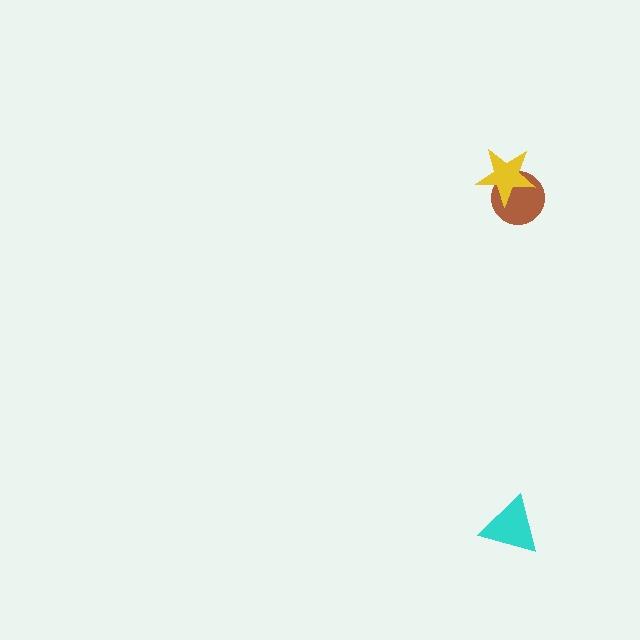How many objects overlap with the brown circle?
1 object overlaps with the brown circle.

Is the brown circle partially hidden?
Yes, it is partially covered by another shape.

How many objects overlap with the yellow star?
1 object overlaps with the yellow star.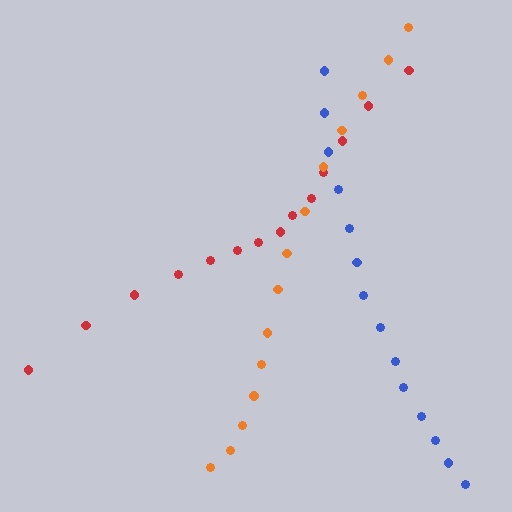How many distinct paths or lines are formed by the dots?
There are 3 distinct paths.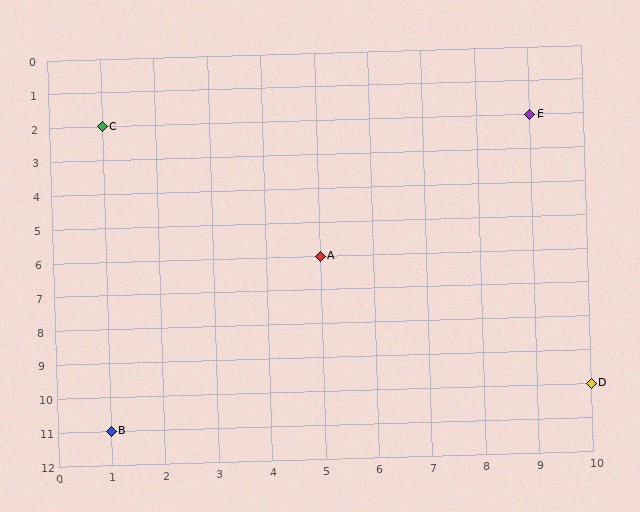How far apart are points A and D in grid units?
Points A and D are 5 columns and 4 rows apart (about 6.4 grid units diagonally).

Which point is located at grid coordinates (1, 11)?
Point B is at (1, 11).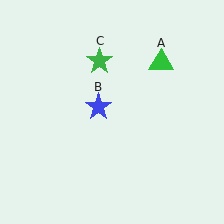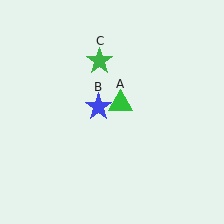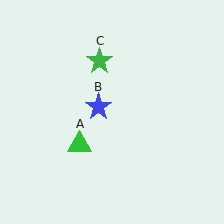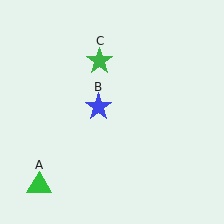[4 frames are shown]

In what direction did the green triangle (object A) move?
The green triangle (object A) moved down and to the left.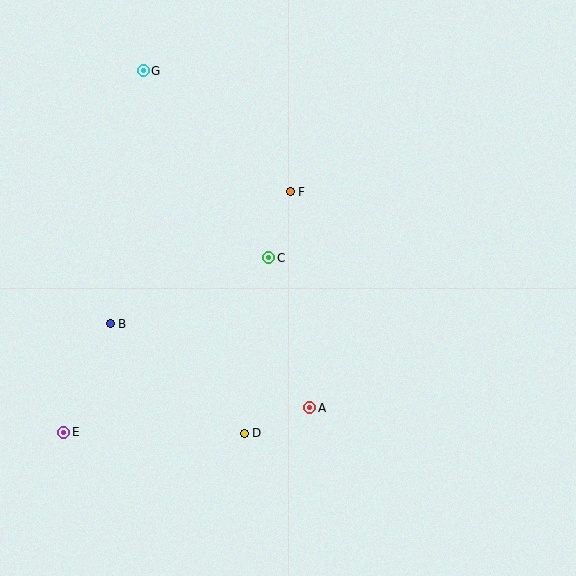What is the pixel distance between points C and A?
The distance between C and A is 155 pixels.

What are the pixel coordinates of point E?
Point E is at (64, 432).